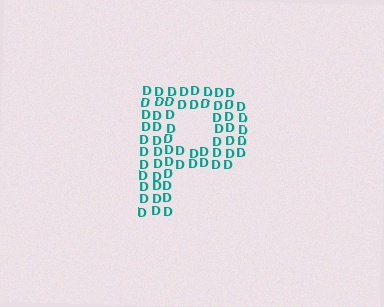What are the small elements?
The small elements are letter D's.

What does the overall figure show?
The overall figure shows the letter P.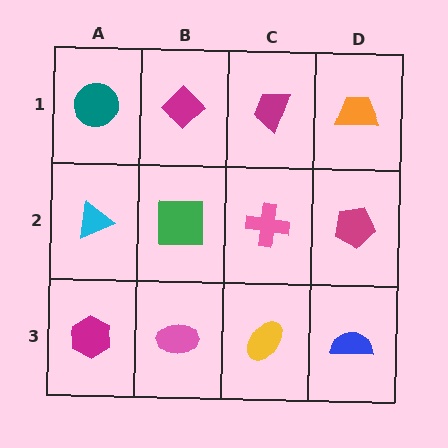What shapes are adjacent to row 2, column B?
A magenta diamond (row 1, column B), a pink ellipse (row 3, column B), a cyan triangle (row 2, column A), a pink cross (row 2, column C).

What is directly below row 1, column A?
A cyan triangle.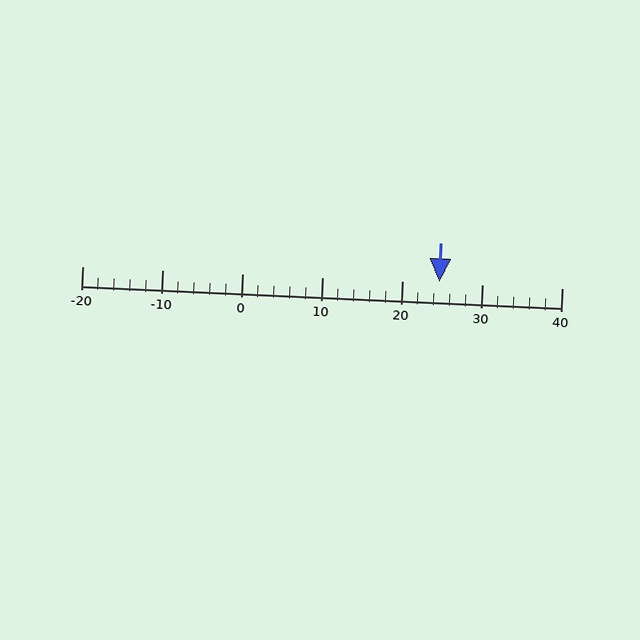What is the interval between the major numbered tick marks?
The major tick marks are spaced 10 units apart.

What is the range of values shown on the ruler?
The ruler shows values from -20 to 40.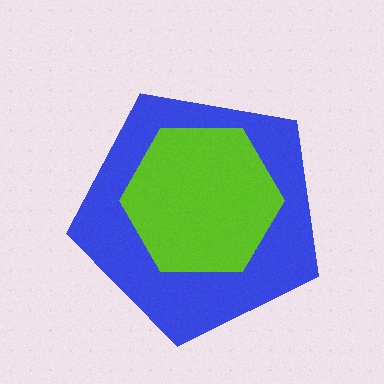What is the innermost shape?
The lime hexagon.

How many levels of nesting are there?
2.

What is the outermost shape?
The blue pentagon.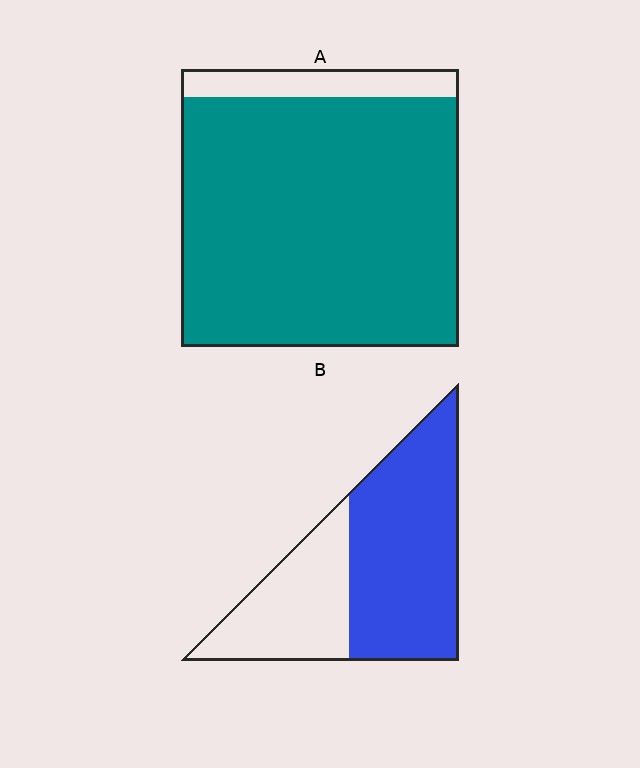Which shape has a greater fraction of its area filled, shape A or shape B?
Shape A.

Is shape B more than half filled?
Yes.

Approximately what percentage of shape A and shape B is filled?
A is approximately 90% and B is approximately 65%.